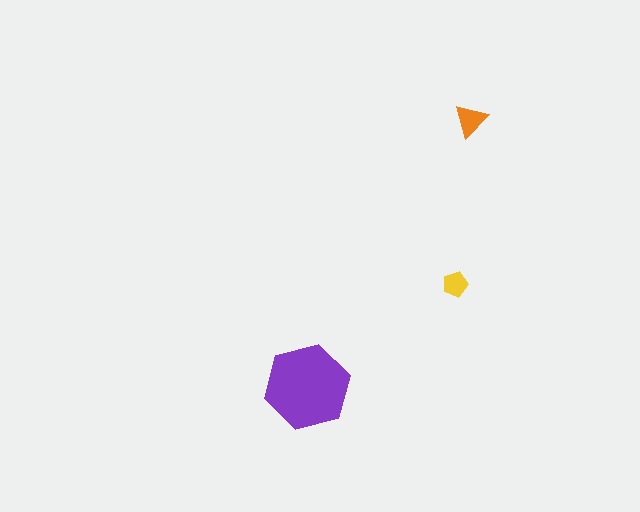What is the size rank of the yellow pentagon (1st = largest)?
3rd.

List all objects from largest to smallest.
The purple hexagon, the orange triangle, the yellow pentagon.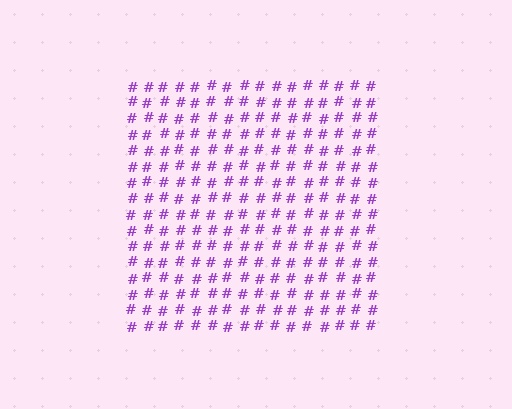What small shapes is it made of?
It is made of small hash symbols.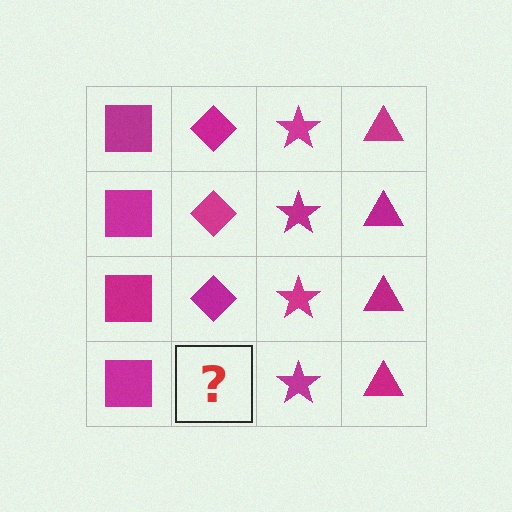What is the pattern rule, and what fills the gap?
The rule is that each column has a consistent shape. The gap should be filled with a magenta diamond.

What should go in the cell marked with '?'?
The missing cell should contain a magenta diamond.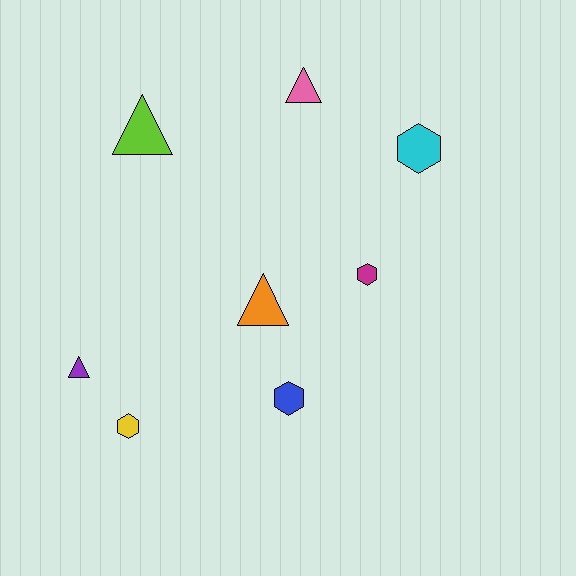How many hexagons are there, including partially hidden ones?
There are 4 hexagons.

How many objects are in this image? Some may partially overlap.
There are 8 objects.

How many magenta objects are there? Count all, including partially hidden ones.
There is 1 magenta object.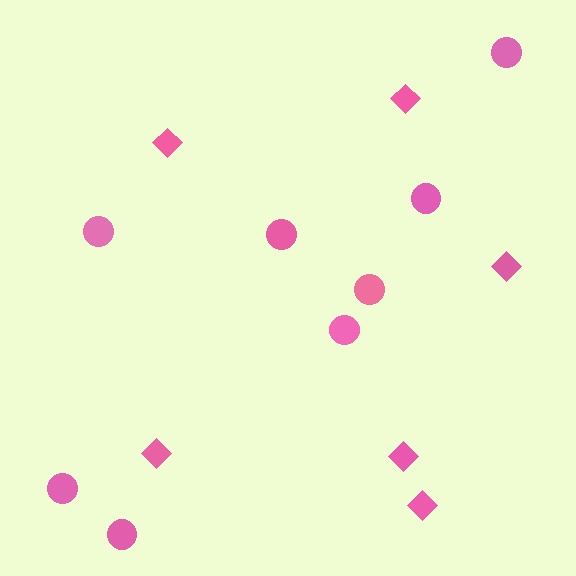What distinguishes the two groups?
There are 2 groups: one group of circles (8) and one group of diamonds (6).